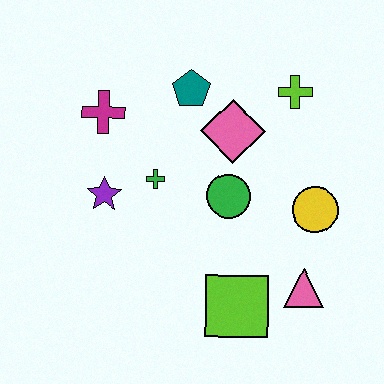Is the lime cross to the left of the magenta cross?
No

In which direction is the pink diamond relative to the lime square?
The pink diamond is above the lime square.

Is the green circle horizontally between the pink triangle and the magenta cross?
Yes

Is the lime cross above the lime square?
Yes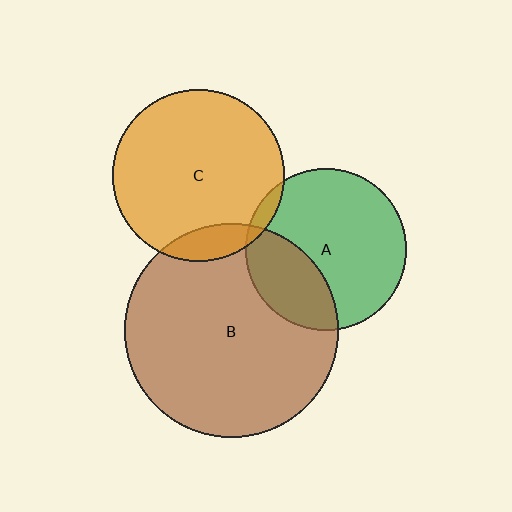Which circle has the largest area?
Circle B (brown).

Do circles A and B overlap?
Yes.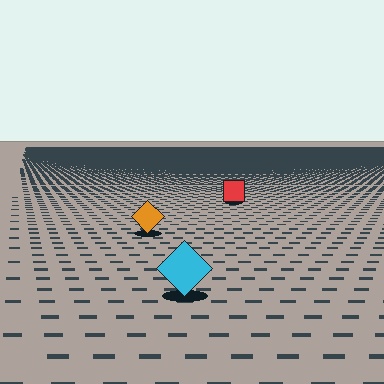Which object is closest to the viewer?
The cyan diamond is closest. The texture marks near it are larger and more spread out.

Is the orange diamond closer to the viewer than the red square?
Yes. The orange diamond is closer — you can tell from the texture gradient: the ground texture is coarser near it.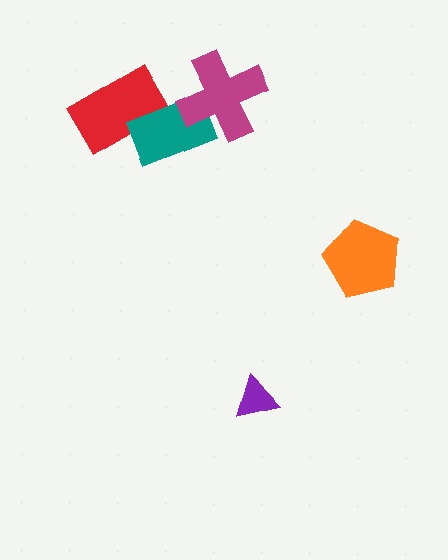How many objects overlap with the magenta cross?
1 object overlaps with the magenta cross.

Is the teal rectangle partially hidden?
Yes, it is partially covered by another shape.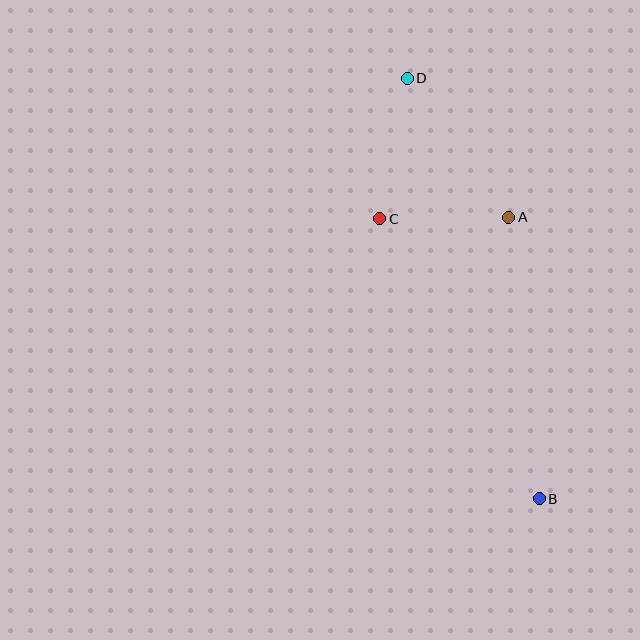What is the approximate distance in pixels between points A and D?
The distance between A and D is approximately 172 pixels.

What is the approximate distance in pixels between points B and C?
The distance between B and C is approximately 322 pixels.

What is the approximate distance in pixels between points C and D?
The distance between C and D is approximately 143 pixels.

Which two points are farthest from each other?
Points B and D are farthest from each other.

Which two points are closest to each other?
Points A and C are closest to each other.